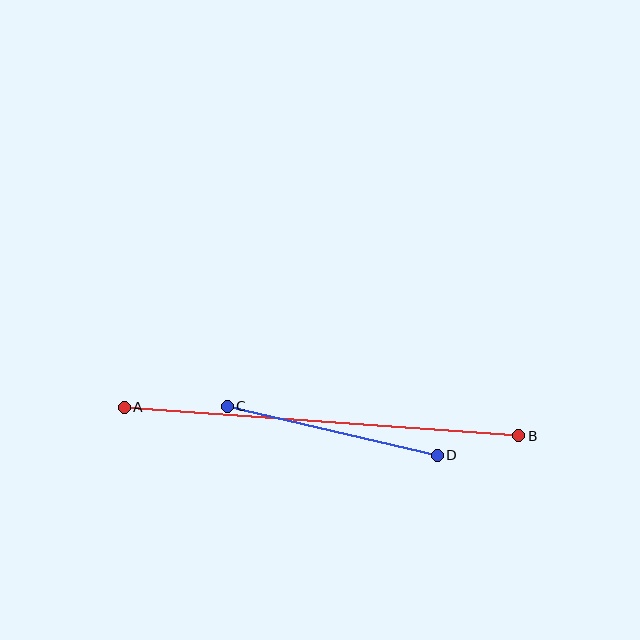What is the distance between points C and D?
The distance is approximately 216 pixels.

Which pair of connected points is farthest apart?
Points A and B are farthest apart.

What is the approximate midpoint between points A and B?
The midpoint is at approximately (322, 422) pixels.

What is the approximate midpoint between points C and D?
The midpoint is at approximately (332, 431) pixels.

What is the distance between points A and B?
The distance is approximately 396 pixels.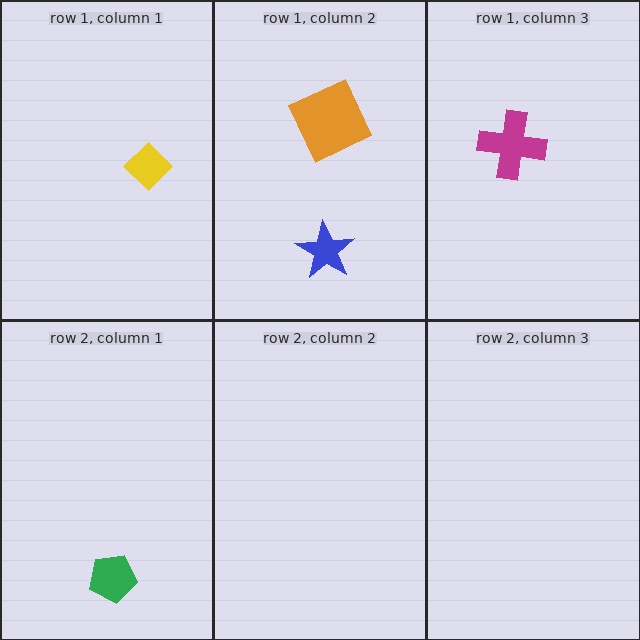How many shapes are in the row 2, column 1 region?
1.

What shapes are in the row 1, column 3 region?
The magenta cross.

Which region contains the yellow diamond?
The row 1, column 1 region.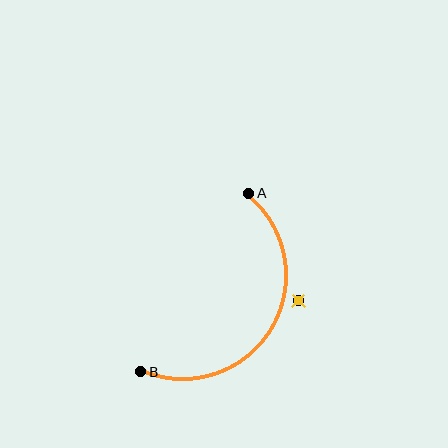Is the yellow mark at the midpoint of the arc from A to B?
No — the yellow mark does not lie on the arc at all. It sits slightly outside the curve.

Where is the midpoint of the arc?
The arc midpoint is the point on the curve farthest from the straight line joining A and B. It sits to the right of that line.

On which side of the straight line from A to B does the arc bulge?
The arc bulges to the right of the straight line connecting A and B.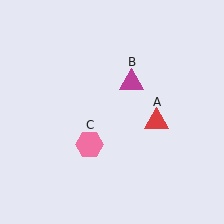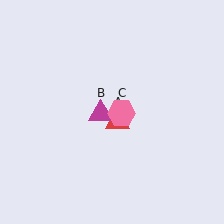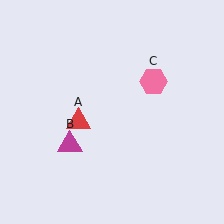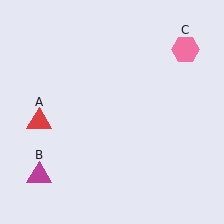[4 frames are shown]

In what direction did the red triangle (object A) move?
The red triangle (object A) moved left.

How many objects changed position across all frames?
3 objects changed position: red triangle (object A), magenta triangle (object B), pink hexagon (object C).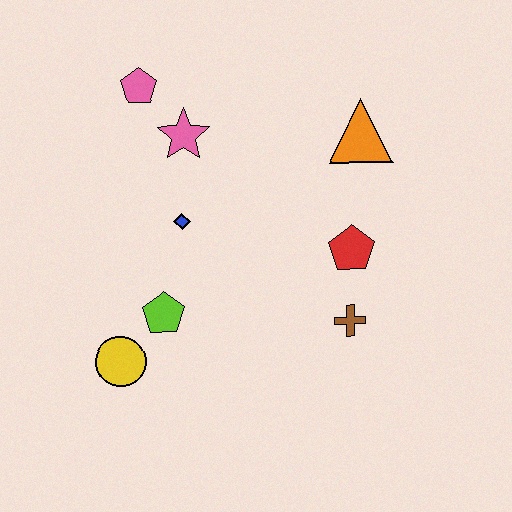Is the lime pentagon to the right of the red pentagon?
No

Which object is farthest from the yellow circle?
The orange triangle is farthest from the yellow circle.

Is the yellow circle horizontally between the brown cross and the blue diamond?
No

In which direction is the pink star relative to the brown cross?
The pink star is above the brown cross.